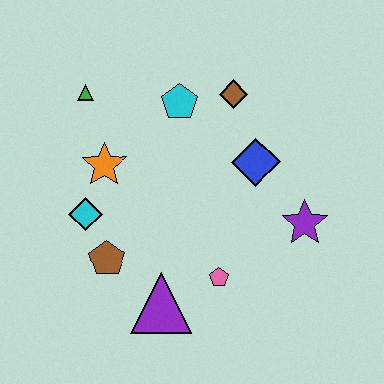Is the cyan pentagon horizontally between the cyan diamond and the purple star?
Yes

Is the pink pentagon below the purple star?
Yes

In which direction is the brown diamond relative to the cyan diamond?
The brown diamond is to the right of the cyan diamond.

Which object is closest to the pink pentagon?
The purple triangle is closest to the pink pentagon.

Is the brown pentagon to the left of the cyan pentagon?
Yes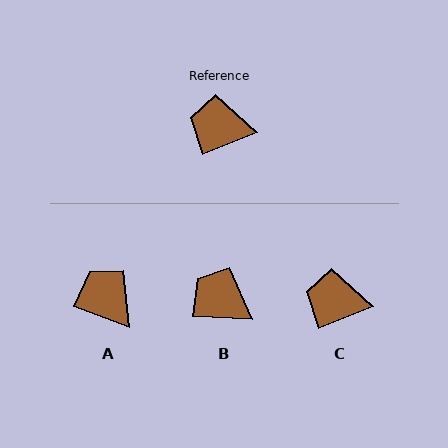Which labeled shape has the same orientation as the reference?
C.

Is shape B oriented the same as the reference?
No, it is off by about 25 degrees.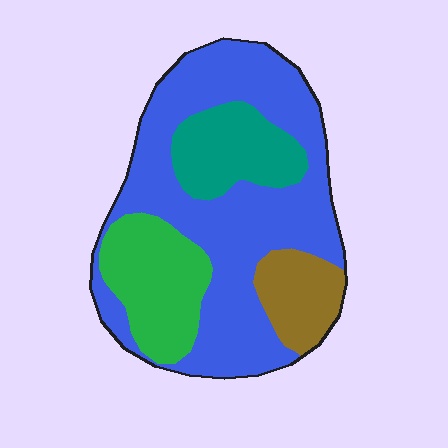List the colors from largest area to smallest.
From largest to smallest: blue, green, teal, brown.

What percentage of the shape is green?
Green covers 18% of the shape.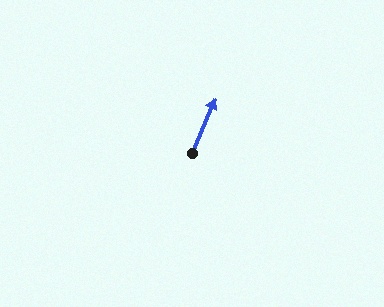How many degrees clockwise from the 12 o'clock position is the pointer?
Approximately 23 degrees.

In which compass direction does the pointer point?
Northeast.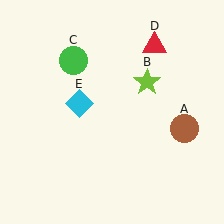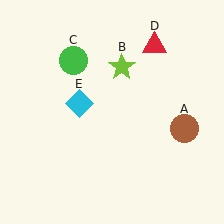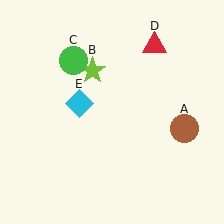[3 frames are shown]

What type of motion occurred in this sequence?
The lime star (object B) rotated counterclockwise around the center of the scene.